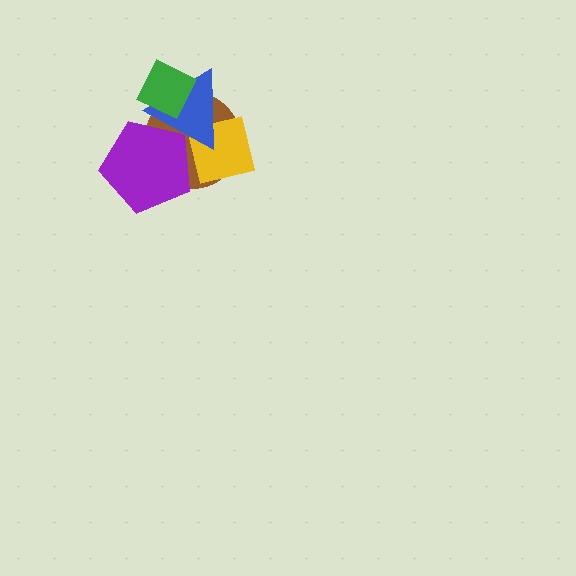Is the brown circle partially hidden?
Yes, it is partially covered by another shape.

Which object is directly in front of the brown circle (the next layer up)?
The yellow square is directly in front of the brown circle.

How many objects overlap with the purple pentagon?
2 objects overlap with the purple pentagon.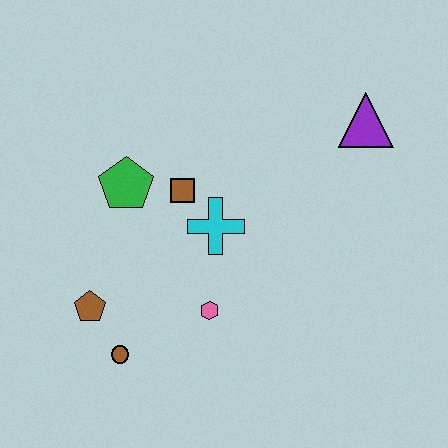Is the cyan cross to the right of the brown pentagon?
Yes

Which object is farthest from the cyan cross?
The purple triangle is farthest from the cyan cross.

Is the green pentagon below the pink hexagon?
No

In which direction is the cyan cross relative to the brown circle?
The cyan cross is above the brown circle.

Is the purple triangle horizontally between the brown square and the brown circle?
No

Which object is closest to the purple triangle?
The cyan cross is closest to the purple triangle.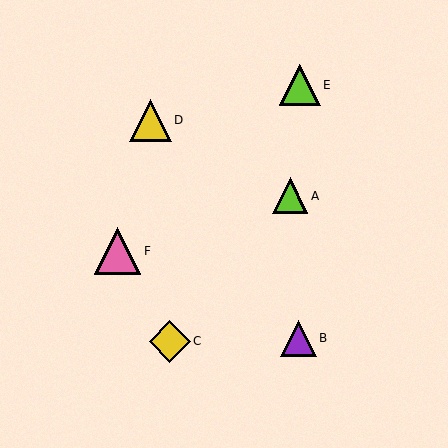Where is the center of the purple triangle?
The center of the purple triangle is at (298, 339).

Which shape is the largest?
The pink triangle (labeled F) is the largest.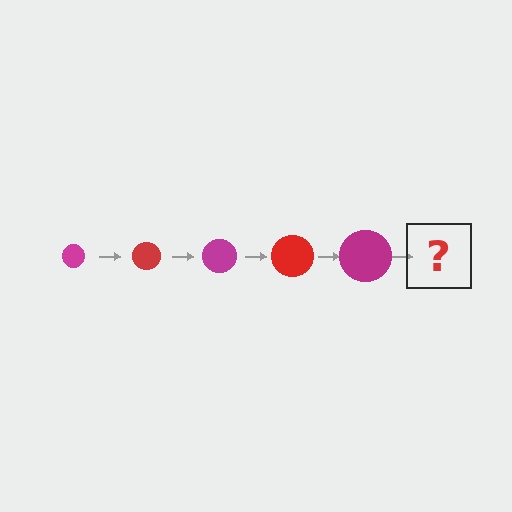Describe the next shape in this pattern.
It should be a red circle, larger than the previous one.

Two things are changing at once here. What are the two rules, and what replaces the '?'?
The two rules are that the circle grows larger each step and the color cycles through magenta and red. The '?' should be a red circle, larger than the previous one.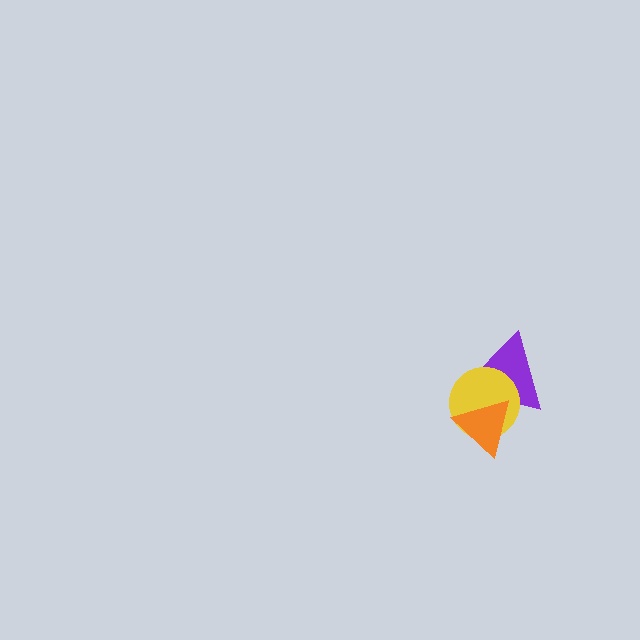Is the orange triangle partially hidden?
No, no other shape covers it.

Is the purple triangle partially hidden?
Yes, it is partially covered by another shape.